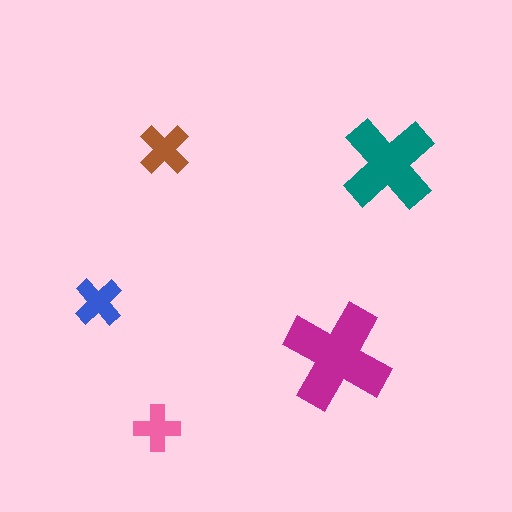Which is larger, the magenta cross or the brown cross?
The magenta one.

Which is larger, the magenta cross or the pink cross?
The magenta one.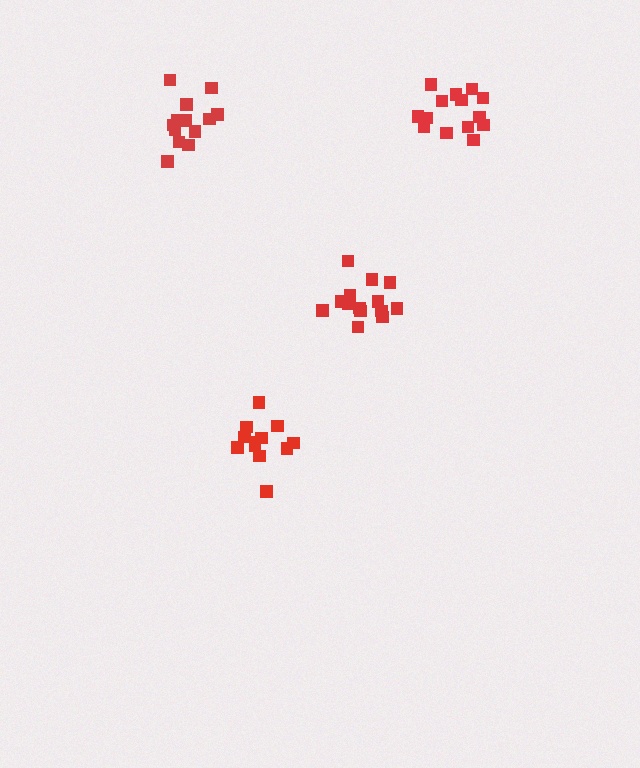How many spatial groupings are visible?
There are 4 spatial groupings.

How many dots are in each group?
Group 1: 14 dots, Group 2: 14 dots, Group 3: 12 dots, Group 4: 13 dots (53 total).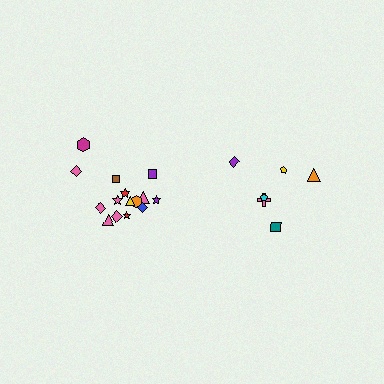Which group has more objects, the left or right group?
The left group.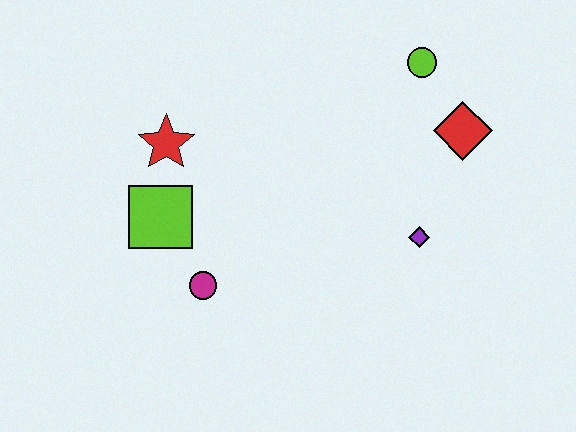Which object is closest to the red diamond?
The lime circle is closest to the red diamond.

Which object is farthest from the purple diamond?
The red star is farthest from the purple diamond.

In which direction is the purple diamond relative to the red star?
The purple diamond is to the right of the red star.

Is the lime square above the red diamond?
No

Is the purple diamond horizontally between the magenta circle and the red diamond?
Yes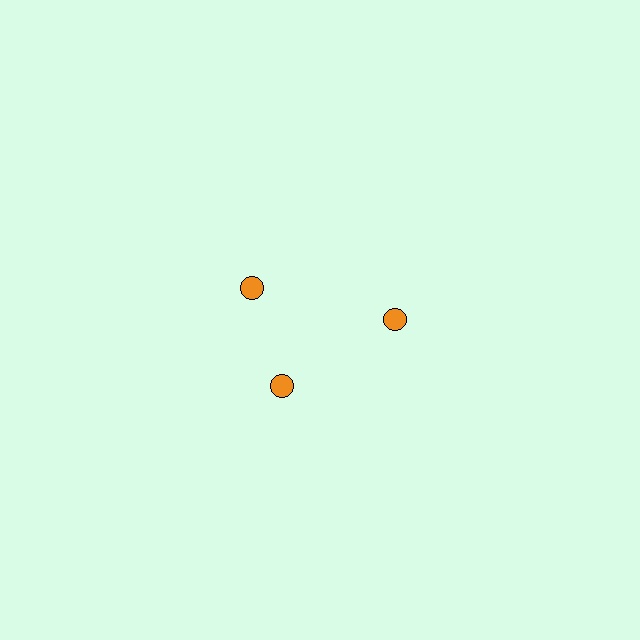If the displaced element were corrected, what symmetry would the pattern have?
It would have 3-fold rotational symmetry — the pattern would map onto itself every 120 degrees.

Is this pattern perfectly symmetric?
No. The 3 orange circles are arranged in a ring, but one element near the 11 o'clock position is rotated out of alignment along the ring, breaking the 3-fold rotational symmetry.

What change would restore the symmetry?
The symmetry would be restored by rotating it back into even spacing with its neighbors so that all 3 circles sit at equal angles and equal distance from the center.